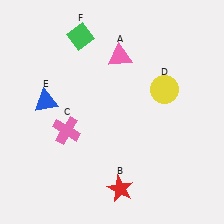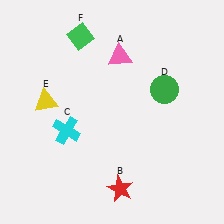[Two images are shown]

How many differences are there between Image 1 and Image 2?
There are 3 differences between the two images.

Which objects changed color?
C changed from pink to cyan. D changed from yellow to green. E changed from blue to yellow.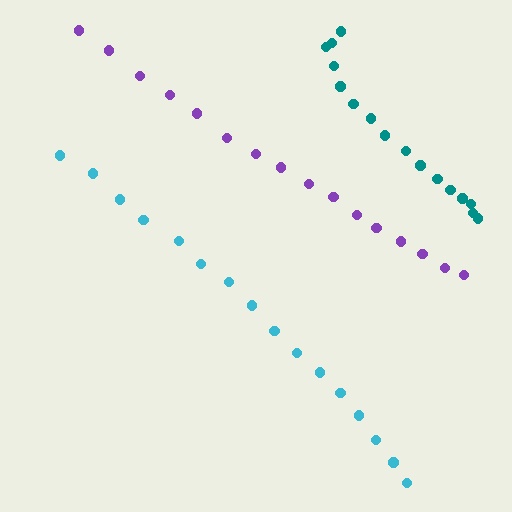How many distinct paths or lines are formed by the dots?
There are 3 distinct paths.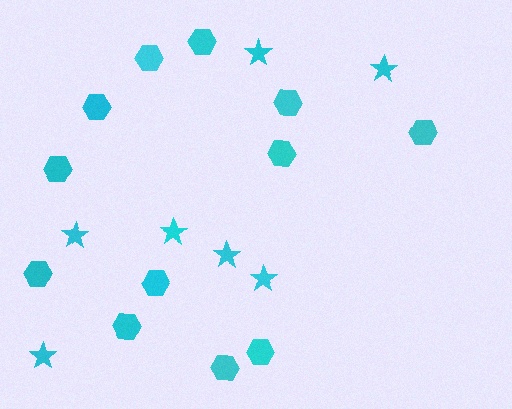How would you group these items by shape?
There are 2 groups: one group of hexagons (12) and one group of stars (7).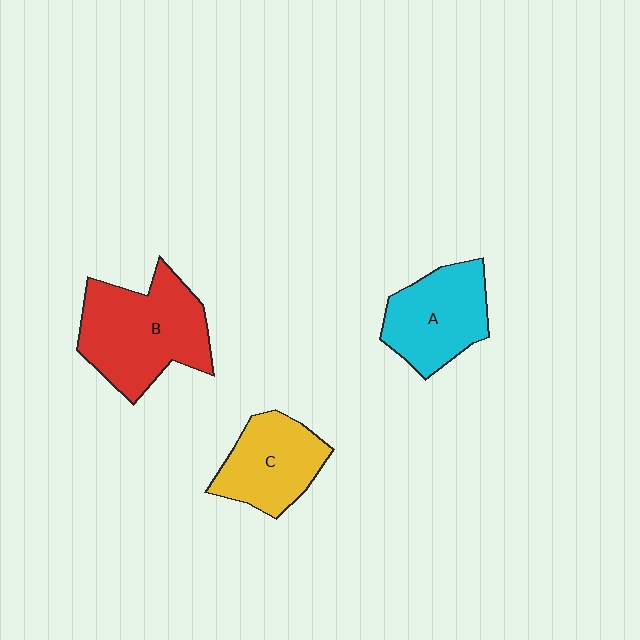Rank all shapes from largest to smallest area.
From largest to smallest: B (red), A (cyan), C (yellow).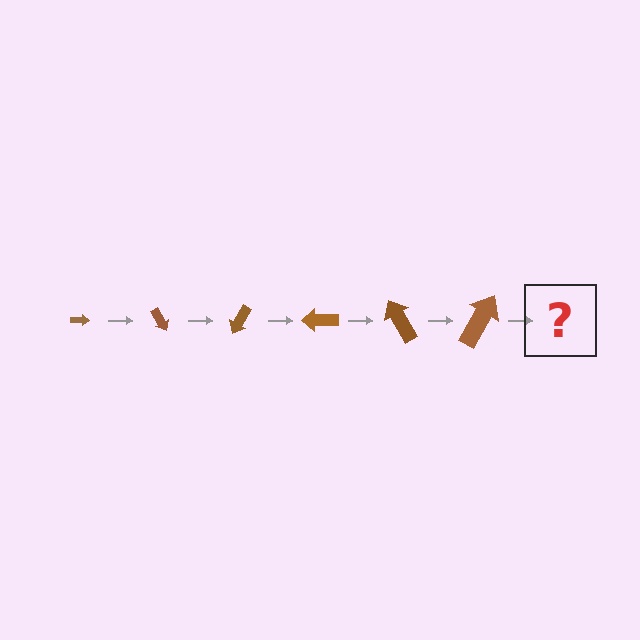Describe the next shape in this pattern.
It should be an arrow, larger than the previous one and rotated 360 degrees from the start.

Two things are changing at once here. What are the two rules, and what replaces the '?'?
The two rules are that the arrow grows larger each step and it rotates 60 degrees each step. The '?' should be an arrow, larger than the previous one and rotated 360 degrees from the start.